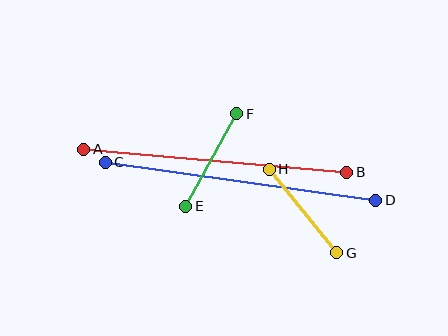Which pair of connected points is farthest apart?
Points C and D are farthest apart.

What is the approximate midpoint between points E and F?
The midpoint is at approximately (211, 160) pixels.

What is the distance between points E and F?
The distance is approximately 106 pixels.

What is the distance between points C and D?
The distance is approximately 273 pixels.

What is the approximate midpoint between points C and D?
The midpoint is at approximately (240, 181) pixels.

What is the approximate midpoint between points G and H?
The midpoint is at approximately (303, 211) pixels.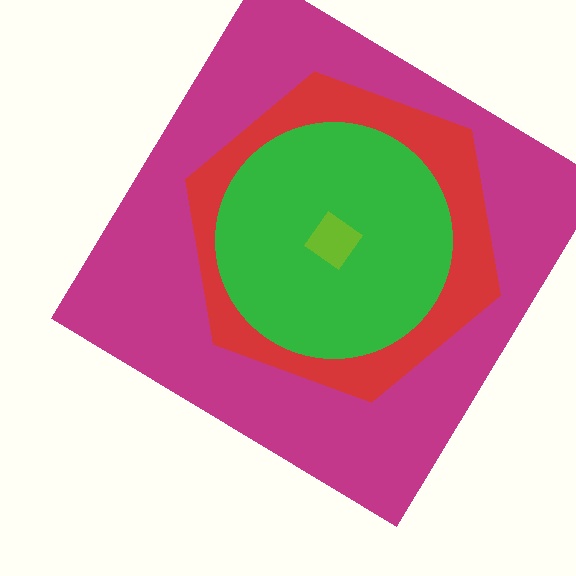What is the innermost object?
The lime diamond.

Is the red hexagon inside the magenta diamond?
Yes.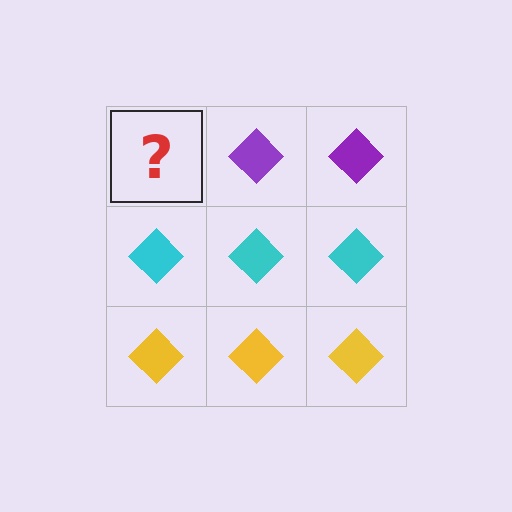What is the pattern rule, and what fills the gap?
The rule is that each row has a consistent color. The gap should be filled with a purple diamond.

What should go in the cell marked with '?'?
The missing cell should contain a purple diamond.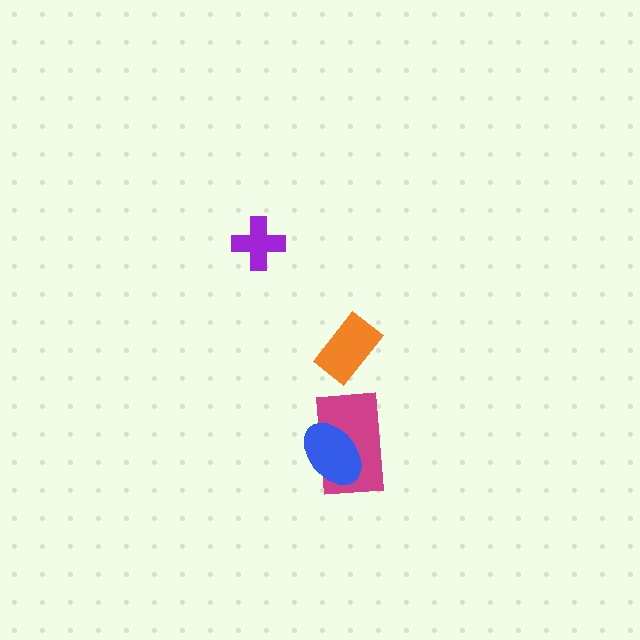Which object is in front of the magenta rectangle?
The blue ellipse is in front of the magenta rectangle.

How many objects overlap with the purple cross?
0 objects overlap with the purple cross.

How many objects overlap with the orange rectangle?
0 objects overlap with the orange rectangle.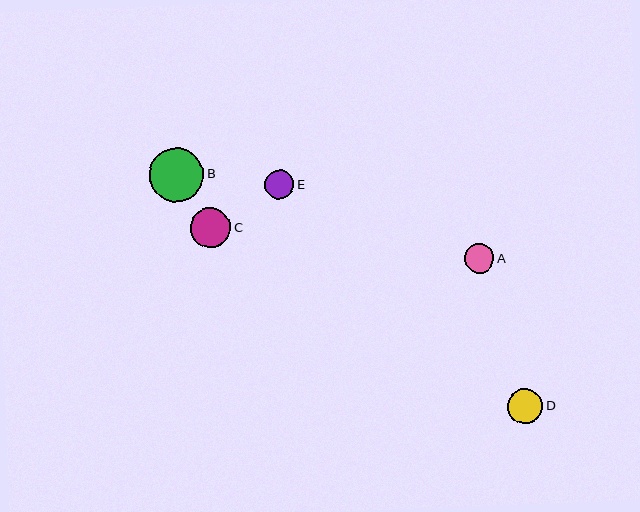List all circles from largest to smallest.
From largest to smallest: B, C, D, E, A.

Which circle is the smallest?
Circle A is the smallest with a size of approximately 29 pixels.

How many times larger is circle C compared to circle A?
Circle C is approximately 1.4 times the size of circle A.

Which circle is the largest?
Circle B is the largest with a size of approximately 54 pixels.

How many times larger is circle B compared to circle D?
Circle B is approximately 1.5 times the size of circle D.